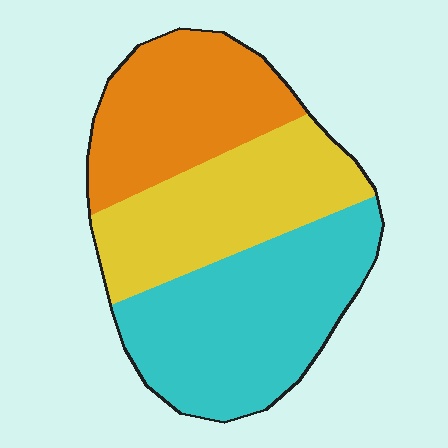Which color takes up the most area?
Cyan, at roughly 40%.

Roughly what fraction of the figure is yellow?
Yellow takes up about one third (1/3) of the figure.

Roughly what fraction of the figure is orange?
Orange takes up about one quarter (1/4) of the figure.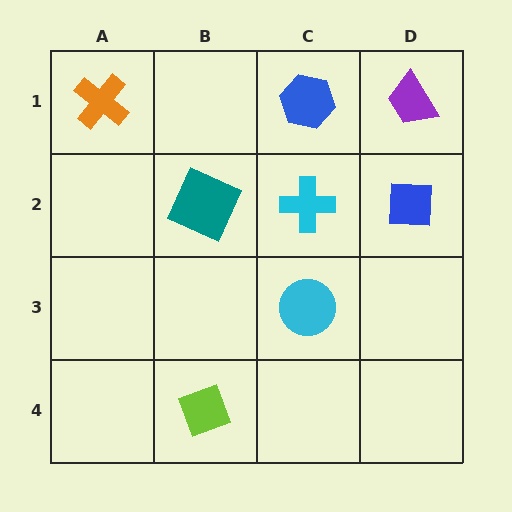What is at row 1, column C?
A blue hexagon.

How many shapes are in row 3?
1 shape.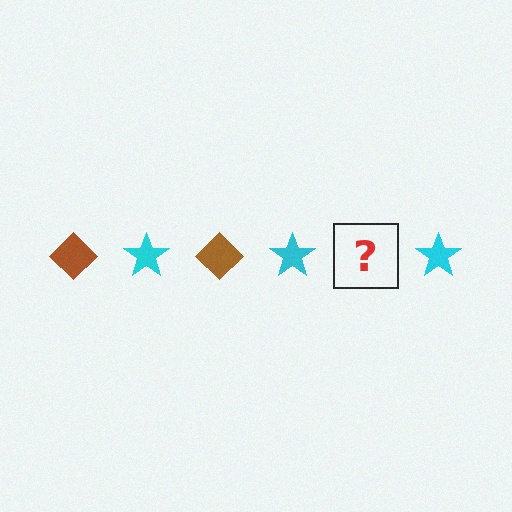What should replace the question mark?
The question mark should be replaced with a brown diamond.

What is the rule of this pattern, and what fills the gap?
The rule is that the pattern alternates between brown diamond and cyan star. The gap should be filled with a brown diamond.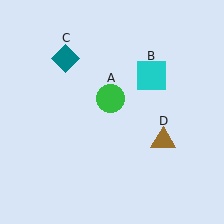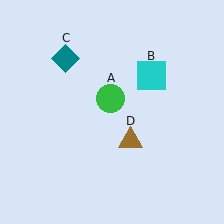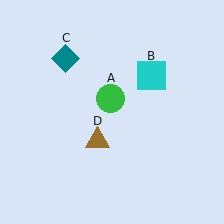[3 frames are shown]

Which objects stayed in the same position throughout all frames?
Green circle (object A) and cyan square (object B) and teal diamond (object C) remained stationary.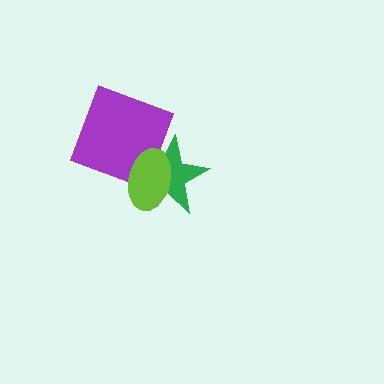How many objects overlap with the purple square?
2 objects overlap with the purple square.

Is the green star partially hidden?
Yes, it is partially covered by another shape.